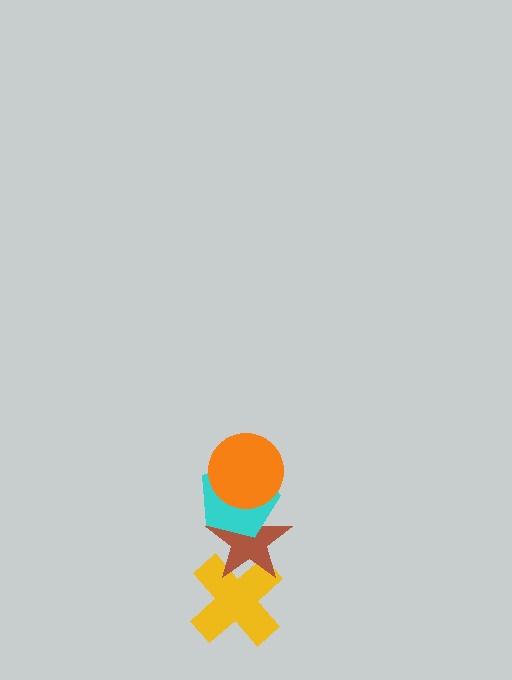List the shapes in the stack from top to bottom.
From top to bottom: the orange circle, the cyan pentagon, the brown star, the yellow cross.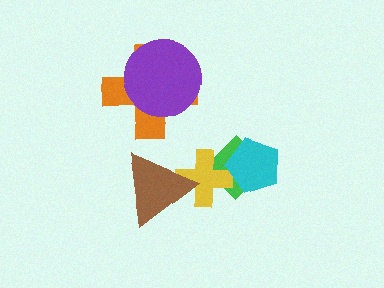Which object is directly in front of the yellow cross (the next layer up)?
The cyan pentagon is directly in front of the yellow cross.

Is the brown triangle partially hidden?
No, no other shape covers it.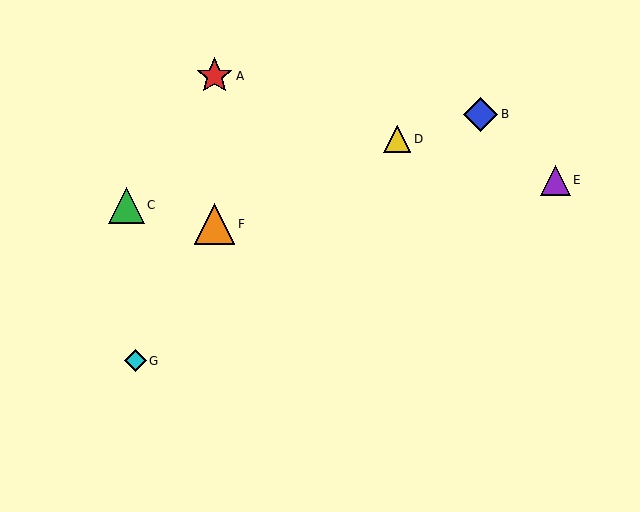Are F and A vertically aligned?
Yes, both are at x≈215.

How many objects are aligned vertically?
2 objects (A, F) are aligned vertically.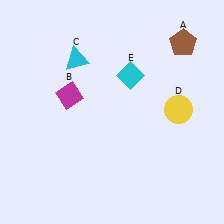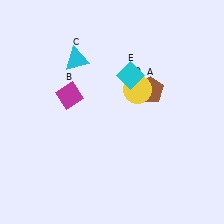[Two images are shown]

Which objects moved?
The objects that moved are: the brown pentagon (A), the yellow circle (D).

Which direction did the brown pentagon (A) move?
The brown pentagon (A) moved down.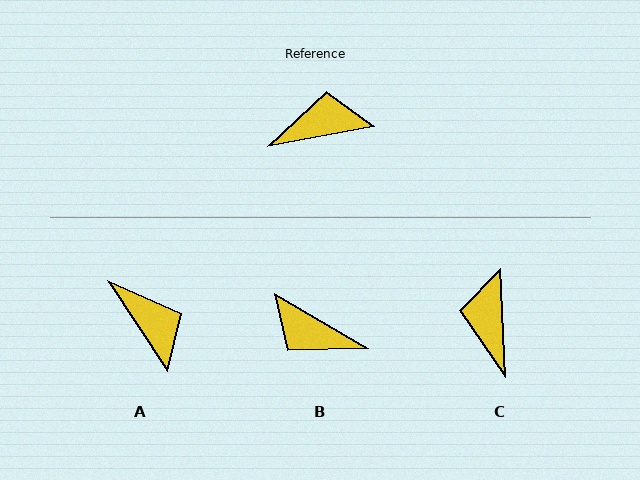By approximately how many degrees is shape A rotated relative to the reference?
Approximately 67 degrees clockwise.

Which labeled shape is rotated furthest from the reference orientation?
B, about 139 degrees away.